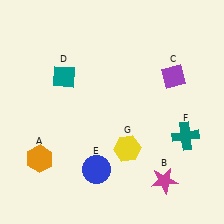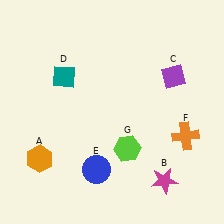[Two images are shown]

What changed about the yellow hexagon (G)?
In Image 1, G is yellow. In Image 2, it changed to lime.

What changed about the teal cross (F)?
In Image 1, F is teal. In Image 2, it changed to orange.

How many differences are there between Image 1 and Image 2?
There are 2 differences between the two images.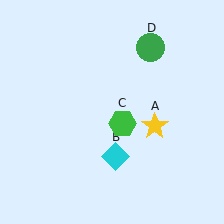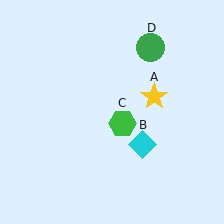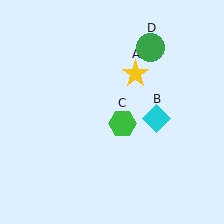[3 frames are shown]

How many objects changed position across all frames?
2 objects changed position: yellow star (object A), cyan diamond (object B).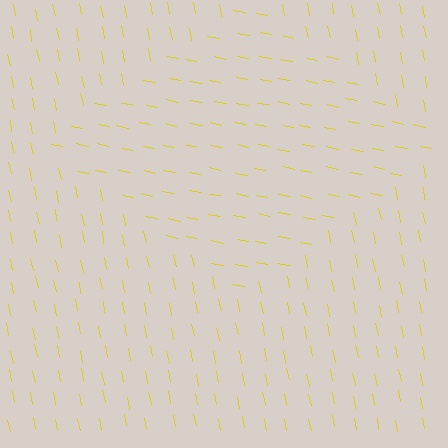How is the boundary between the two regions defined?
The boundary is defined purely by a change in line orientation (approximately 68 degrees difference). All lines are the same color and thickness.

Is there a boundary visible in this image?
Yes, there is a texture boundary formed by a change in line orientation.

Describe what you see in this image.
The image is filled with small yellow line segments. A diamond region in the image has lines oriented differently from the surrounding lines, creating a visible texture boundary.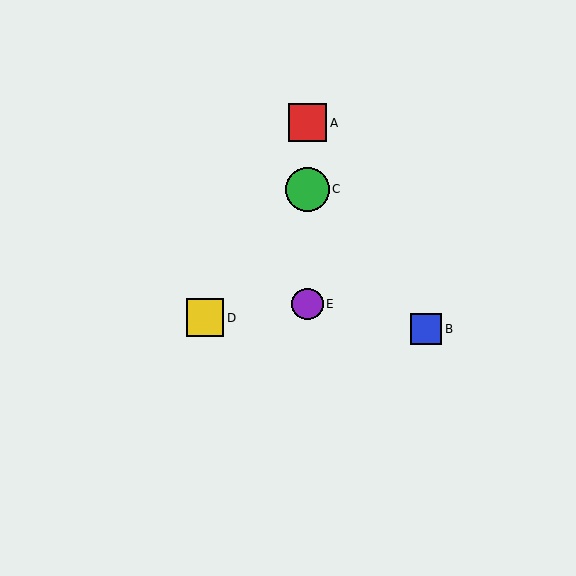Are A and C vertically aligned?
Yes, both are at x≈307.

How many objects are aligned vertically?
3 objects (A, C, E) are aligned vertically.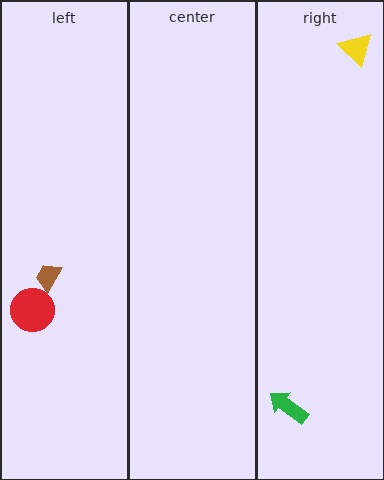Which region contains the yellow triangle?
The right region.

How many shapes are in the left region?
2.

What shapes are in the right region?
The yellow triangle, the green arrow.